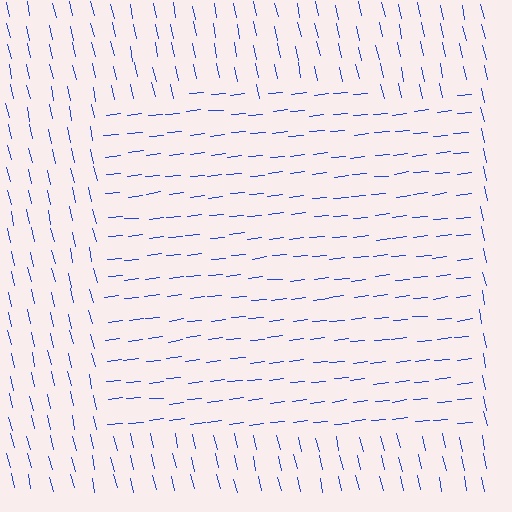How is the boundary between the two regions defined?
The boundary is defined purely by a change in line orientation (approximately 84 degrees difference). All lines are the same color and thickness.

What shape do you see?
I see a rectangle.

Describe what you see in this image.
The image is filled with small blue line segments. A rectangle region in the image has lines oriented differently from the surrounding lines, creating a visible texture boundary.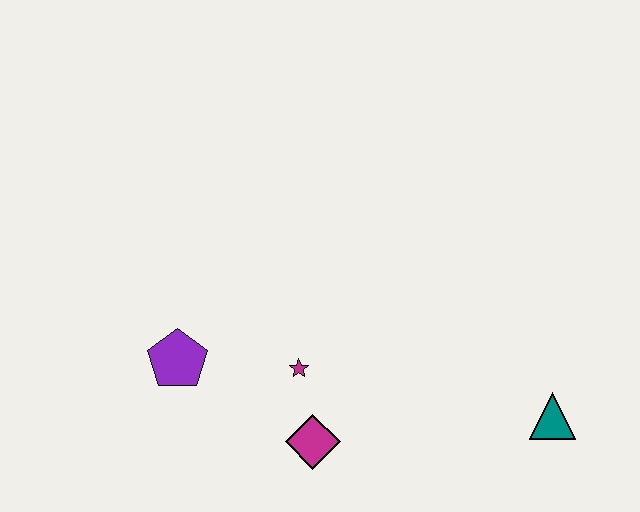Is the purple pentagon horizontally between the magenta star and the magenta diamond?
No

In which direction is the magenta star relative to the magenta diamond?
The magenta star is above the magenta diamond.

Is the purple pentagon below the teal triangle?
No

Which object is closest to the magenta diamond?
The magenta star is closest to the magenta diamond.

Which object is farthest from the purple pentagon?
The teal triangle is farthest from the purple pentagon.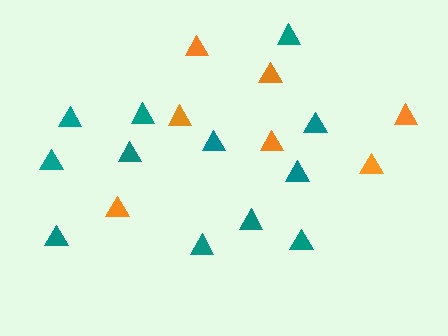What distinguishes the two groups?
There are 2 groups: one group of orange triangles (7) and one group of teal triangles (12).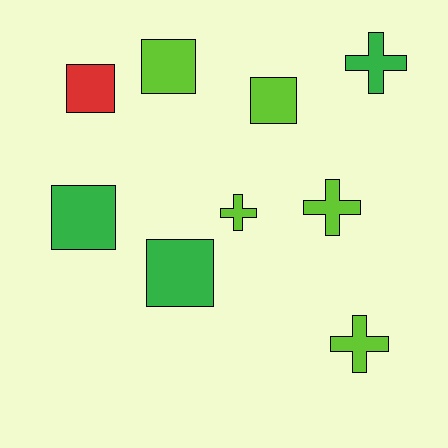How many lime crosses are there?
There are 3 lime crosses.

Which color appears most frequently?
Lime, with 5 objects.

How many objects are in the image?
There are 9 objects.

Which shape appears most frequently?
Square, with 5 objects.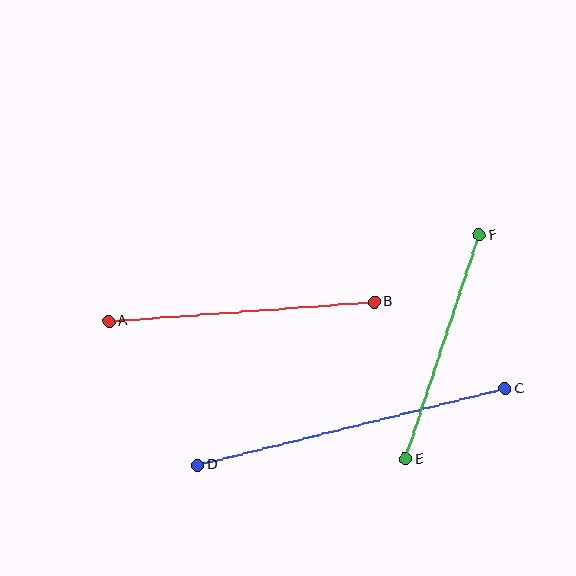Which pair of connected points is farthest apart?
Points C and D are farthest apart.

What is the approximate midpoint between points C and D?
The midpoint is at approximately (351, 427) pixels.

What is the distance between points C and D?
The distance is approximately 317 pixels.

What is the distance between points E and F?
The distance is approximately 236 pixels.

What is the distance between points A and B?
The distance is approximately 266 pixels.